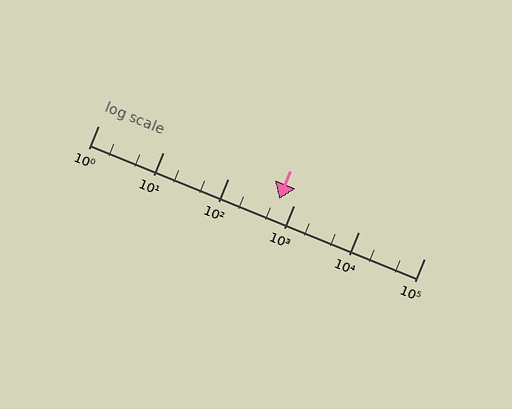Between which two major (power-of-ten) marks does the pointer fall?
The pointer is between 100 and 1000.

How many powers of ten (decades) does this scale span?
The scale spans 5 decades, from 1 to 100000.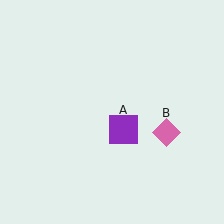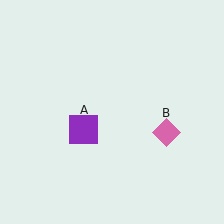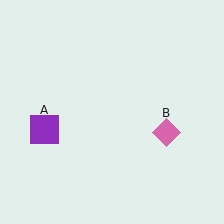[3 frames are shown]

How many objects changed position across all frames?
1 object changed position: purple square (object A).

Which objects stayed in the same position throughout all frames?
Pink diamond (object B) remained stationary.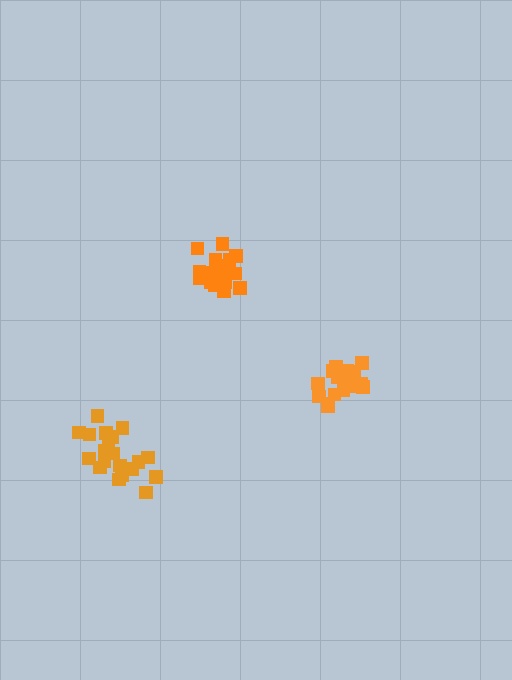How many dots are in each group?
Group 1: 20 dots, Group 2: 20 dots, Group 3: 20 dots (60 total).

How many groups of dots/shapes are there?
There are 3 groups.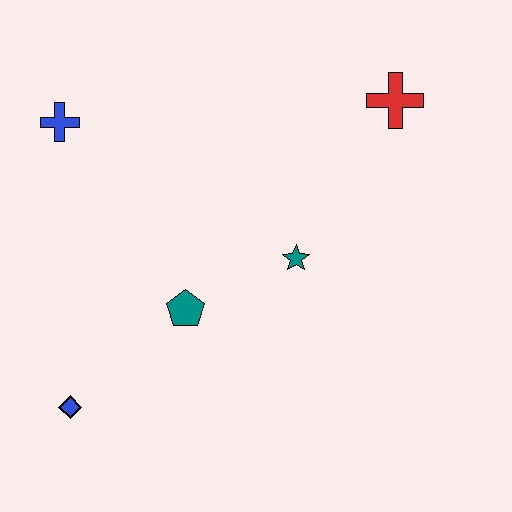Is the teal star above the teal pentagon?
Yes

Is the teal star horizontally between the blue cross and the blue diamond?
No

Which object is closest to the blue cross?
The teal pentagon is closest to the blue cross.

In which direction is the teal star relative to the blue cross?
The teal star is to the right of the blue cross.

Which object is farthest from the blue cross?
The red cross is farthest from the blue cross.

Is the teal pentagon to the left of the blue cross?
No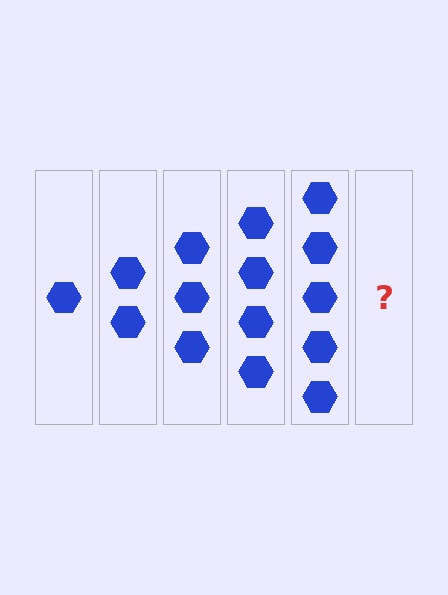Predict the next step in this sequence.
The next step is 6 hexagons.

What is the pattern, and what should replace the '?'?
The pattern is that each step adds one more hexagon. The '?' should be 6 hexagons.